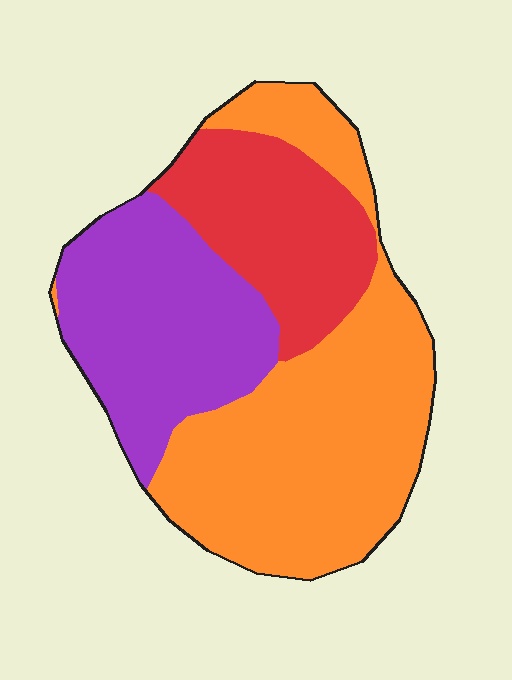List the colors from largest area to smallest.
From largest to smallest: orange, purple, red.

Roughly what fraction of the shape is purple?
Purple covers 30% of the shape.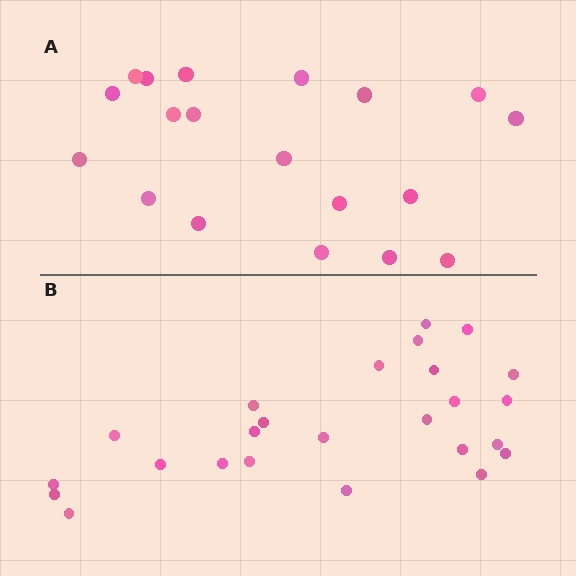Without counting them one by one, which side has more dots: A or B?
Region B (the bottom region) has more dots.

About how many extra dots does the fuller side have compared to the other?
Region B has about 6 more dots than region A.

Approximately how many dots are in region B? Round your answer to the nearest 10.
About 20 dots. (The exact count is 25, which rounds to 20.)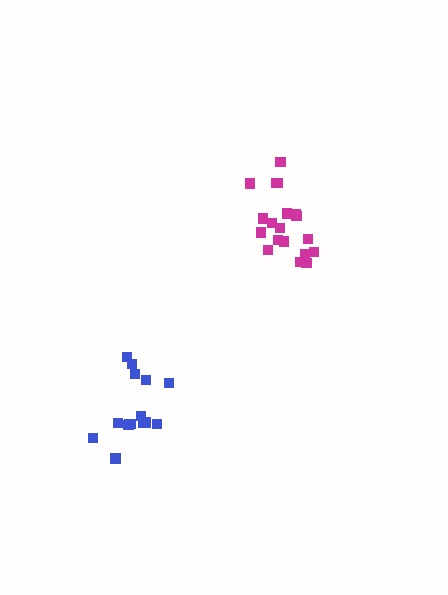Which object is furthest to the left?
The blue cluster is leftmost.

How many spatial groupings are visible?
There are 2 spatial groupings.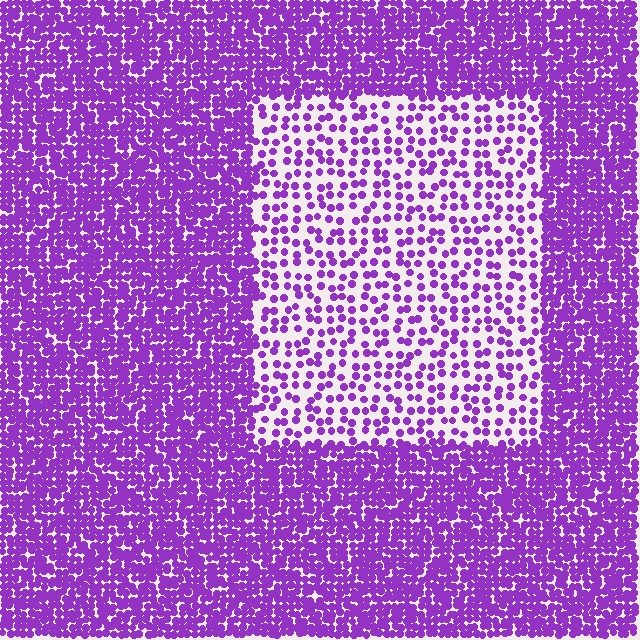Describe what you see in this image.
The image contains small purple elements arranged at two different densities. A rectangle-shaped region is visible where the elements are less densely packed than the surrounding area.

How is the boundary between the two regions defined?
The boundary is defined by a change in element density (approximately 2.7x ratio). All elements are the same color, size, and shape.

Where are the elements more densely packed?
The elements are more densely packed outside the rectangle boundary.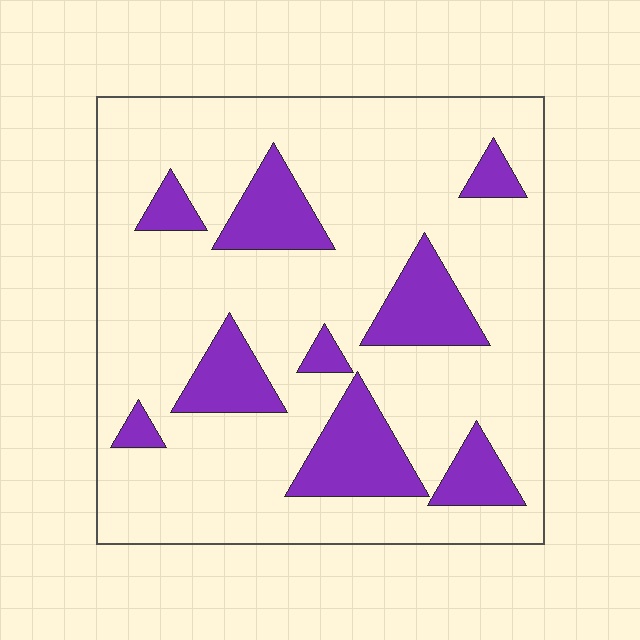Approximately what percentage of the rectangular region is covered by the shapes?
Approximately 20%.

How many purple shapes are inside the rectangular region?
9.